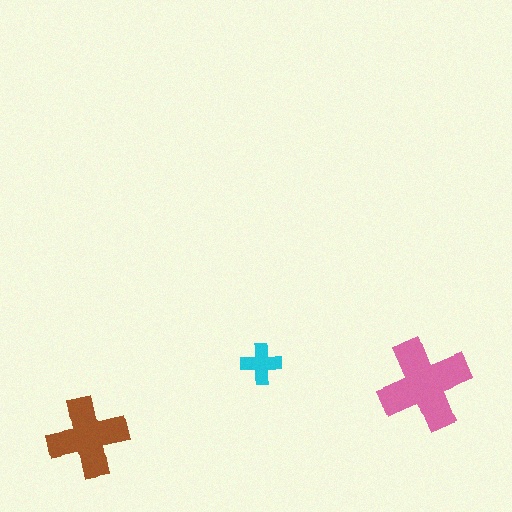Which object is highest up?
The cyan cross is topmost.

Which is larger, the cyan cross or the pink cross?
The pink one.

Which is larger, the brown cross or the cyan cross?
The brown one.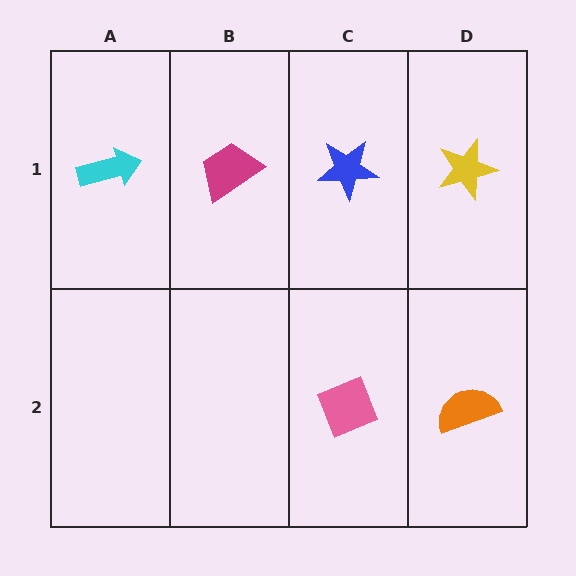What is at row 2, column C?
A pink diamond.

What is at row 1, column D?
A yellow star.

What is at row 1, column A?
A cyan arrow.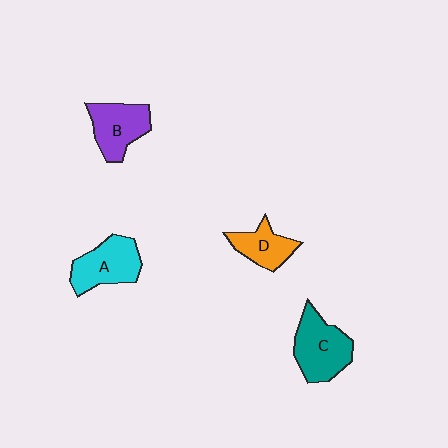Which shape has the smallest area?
Shape D (orange).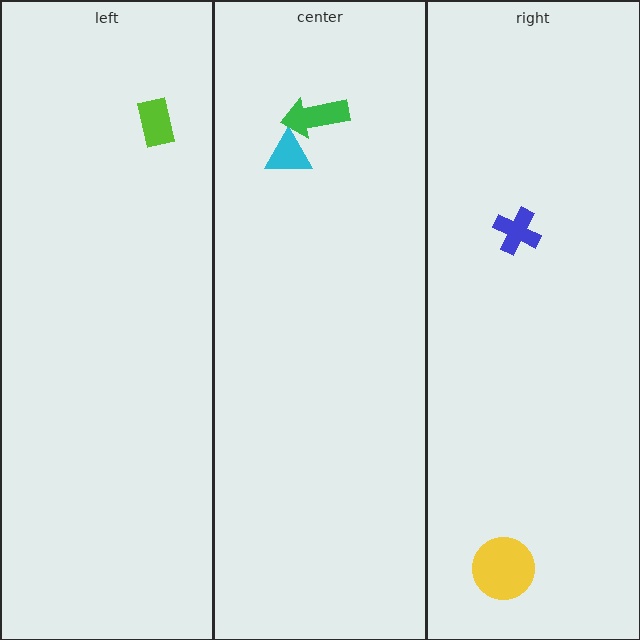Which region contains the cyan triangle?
The center region.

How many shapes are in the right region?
2.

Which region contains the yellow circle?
The right region.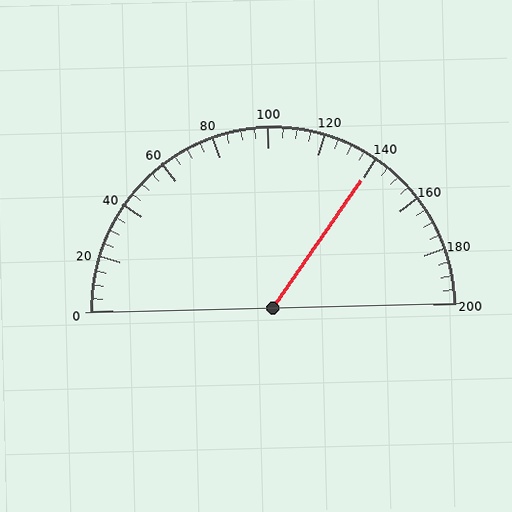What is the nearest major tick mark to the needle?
The nearest major tick mark is 140.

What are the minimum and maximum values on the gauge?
The gauge ranges from 0 to 200.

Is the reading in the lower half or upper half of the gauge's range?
The reading is in the upper half of the range (0 to 200).